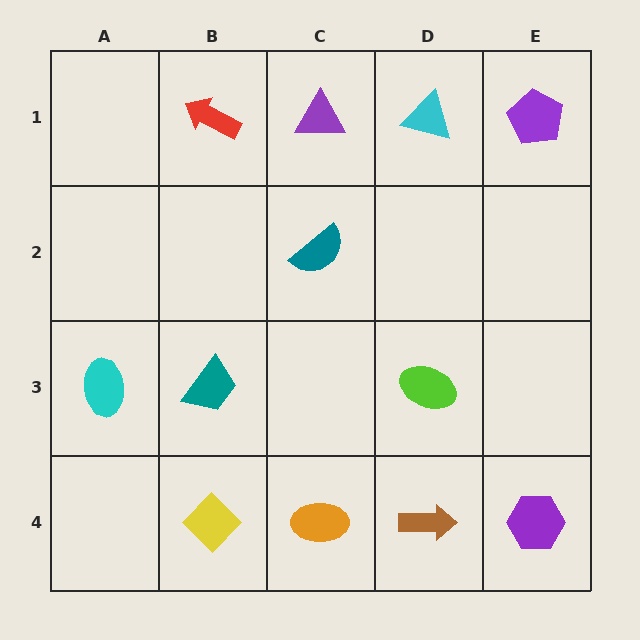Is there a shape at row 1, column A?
No, that cell is empty.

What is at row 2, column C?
A teal semicircle.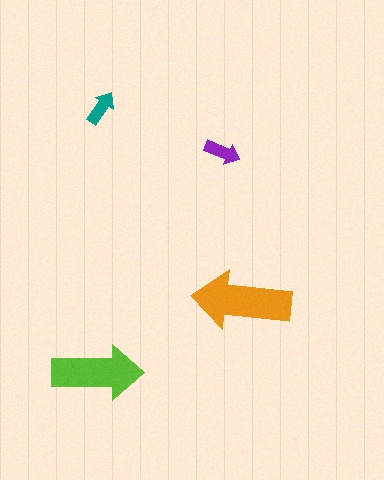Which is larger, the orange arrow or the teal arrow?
The orange one.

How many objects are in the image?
There are 4 objects in the image.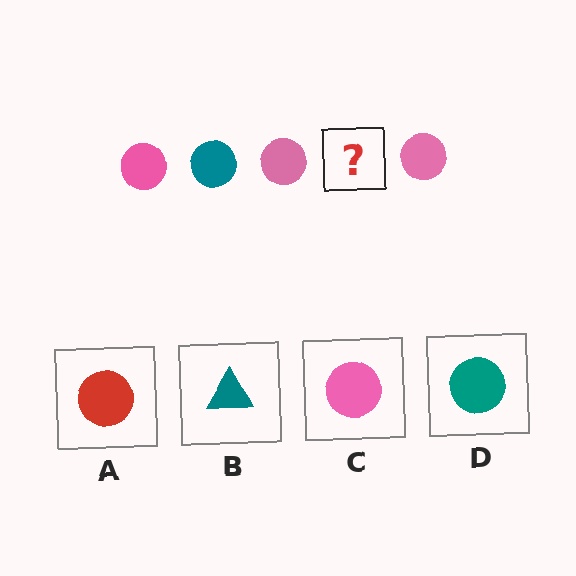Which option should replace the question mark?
Option D.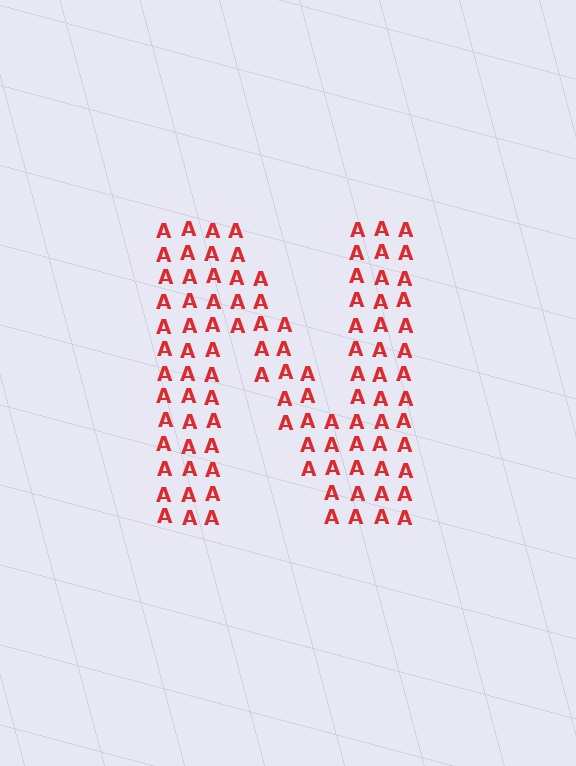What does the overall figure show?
The overall figure shows the letter N.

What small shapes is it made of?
It is made of small letter A's.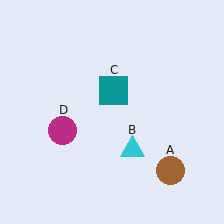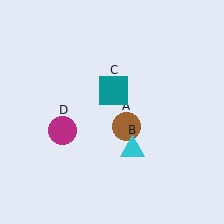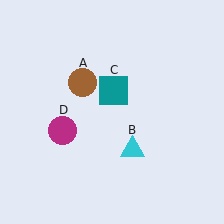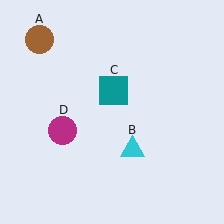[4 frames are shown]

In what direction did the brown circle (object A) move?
The brown circle (object A) moved up and to the left.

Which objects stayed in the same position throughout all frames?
Cyan triangle (object B) and teal square (object C) and magenta circle (object D) remained stationary.